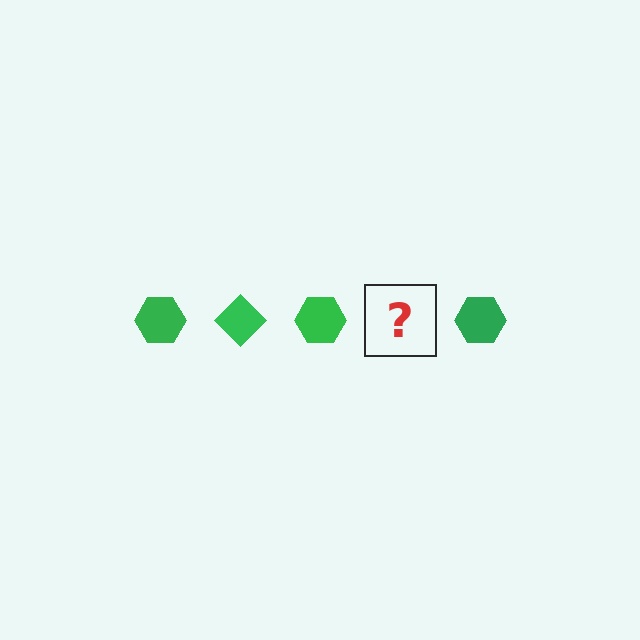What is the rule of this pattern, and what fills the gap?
The rule is that the pattern cycles through hexagon, diamond shapes in green. The gap should be filled with a green diamond.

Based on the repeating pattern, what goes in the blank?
The blank should be a green diamond.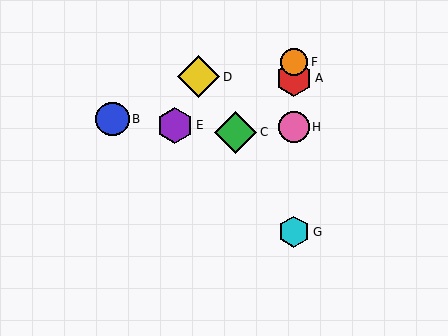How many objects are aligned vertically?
4 objects (A, F, G, H) are aligned vertically.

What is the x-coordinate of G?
Object G is at x≈294.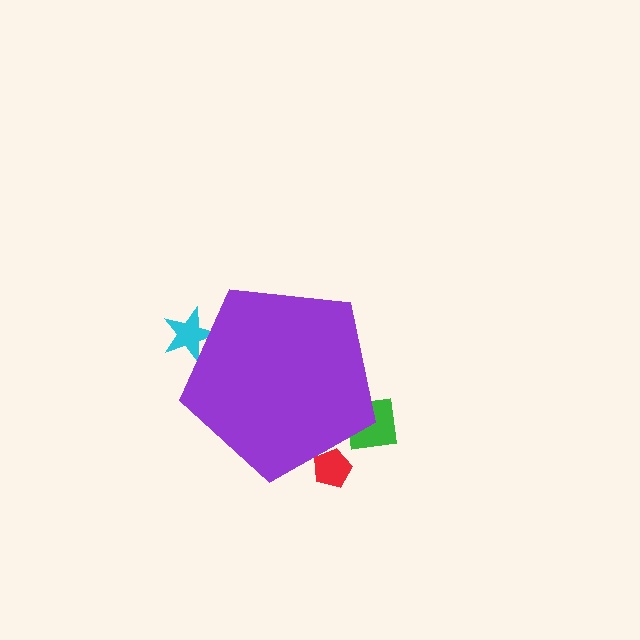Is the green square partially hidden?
Yes, the green square is partially hidden behind the purple pentagon.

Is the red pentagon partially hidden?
Yes, the red pentagon is partially hidden behind the purple pentagon.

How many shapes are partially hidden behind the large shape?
3 shapes are partially hidden.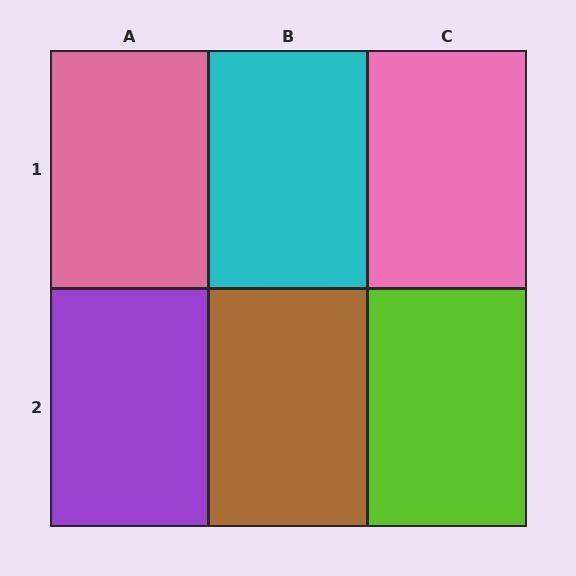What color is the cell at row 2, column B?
Brown.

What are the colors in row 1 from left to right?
Pink, cyan, pink.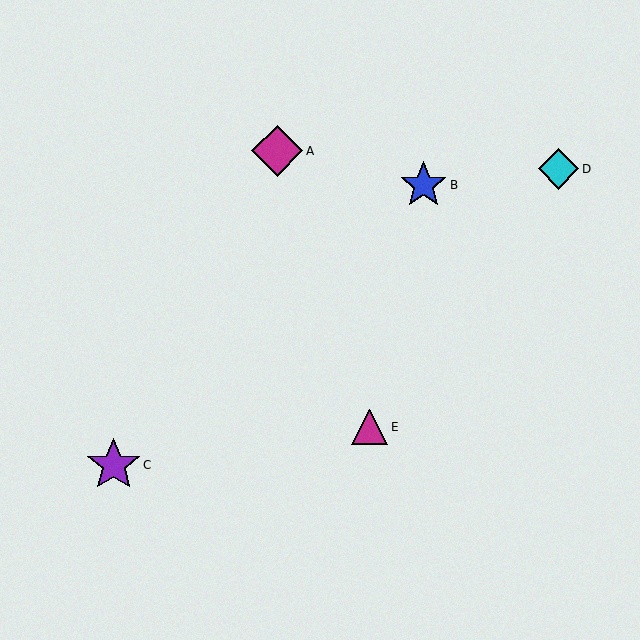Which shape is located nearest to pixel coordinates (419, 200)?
The blue star (labeled B) at (424, 185) is nearest to that location.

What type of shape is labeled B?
Shape B is a blue star.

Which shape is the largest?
The purple star (labeled C) is the largest.